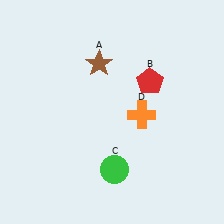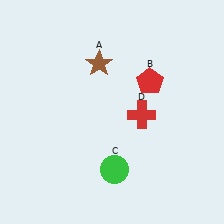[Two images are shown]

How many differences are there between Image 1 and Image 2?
There is 1 difference between the two images.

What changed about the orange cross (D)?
In Image 1, D is orange. In Image 2, it changed to red.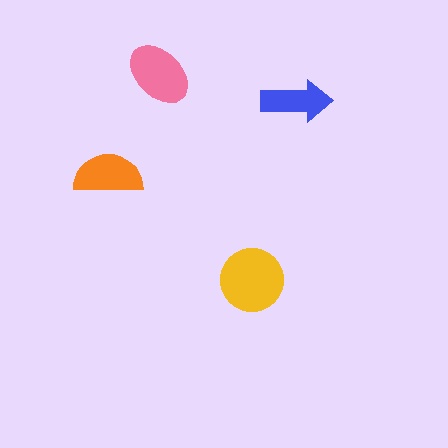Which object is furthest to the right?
The blue arrow is rightmost.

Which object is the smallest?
The blue arrow.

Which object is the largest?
The yellow circle.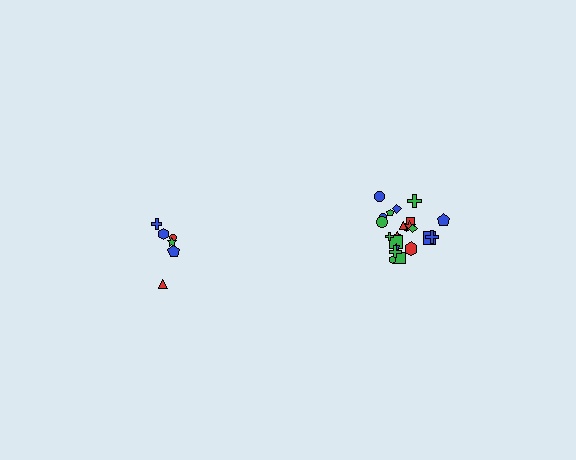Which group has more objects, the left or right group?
The right group.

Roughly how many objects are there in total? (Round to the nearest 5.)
Roughly 30 objects in total.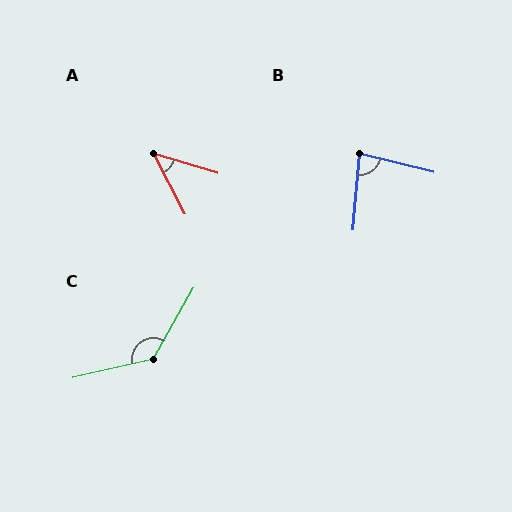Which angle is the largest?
C, at approximately 133 degrees.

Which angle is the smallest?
A, at approximately 46 degrees.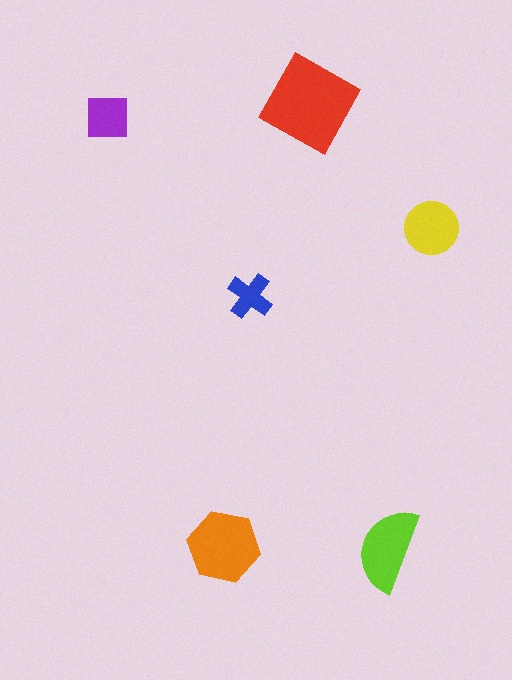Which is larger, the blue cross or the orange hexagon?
The orange hexagon.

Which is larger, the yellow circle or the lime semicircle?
The lime semicircle.